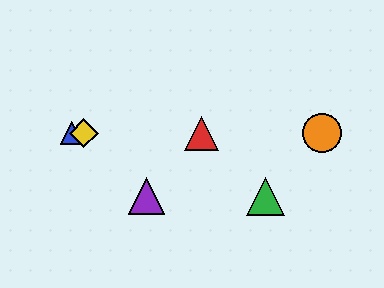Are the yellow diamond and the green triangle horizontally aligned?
No, the yellow diamond is at y≈133 and the green triangle is at y≈196.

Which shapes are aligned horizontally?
The red triangle, the blue triangle, the yellow diamond, the orange circle are aligned horizontally.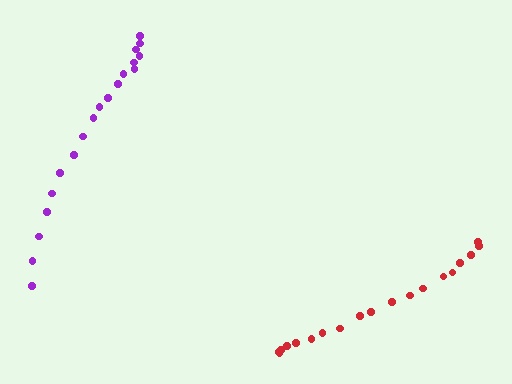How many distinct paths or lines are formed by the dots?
There are 2 distinct paths.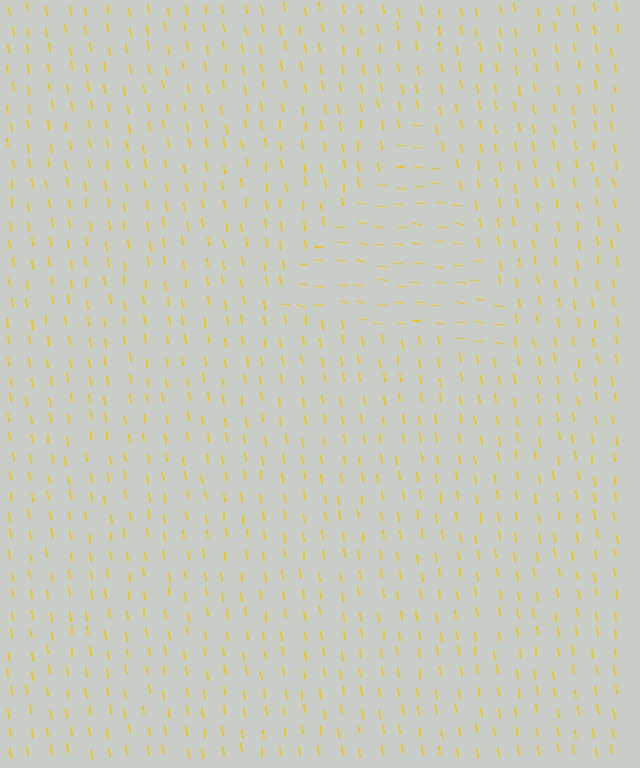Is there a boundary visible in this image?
Yes, there is a texture boundary formed by a change in line orientation.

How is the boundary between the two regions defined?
The boundary is defined purely by a change in line orientation (approximately 74 degrees difference). All lines are the same color and thickness.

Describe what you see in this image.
The image is filled with small yellow line segments. A triangle region in the image has lines oriented differently from the surrounding lines, creating a visible texture boundary.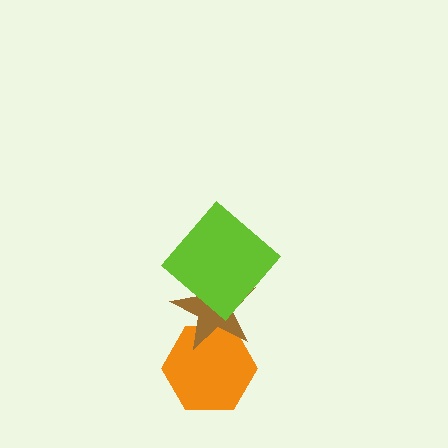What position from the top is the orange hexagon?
The orange hexagon is 3rd from the top.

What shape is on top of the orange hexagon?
The brown star is on top of the orange hexagon.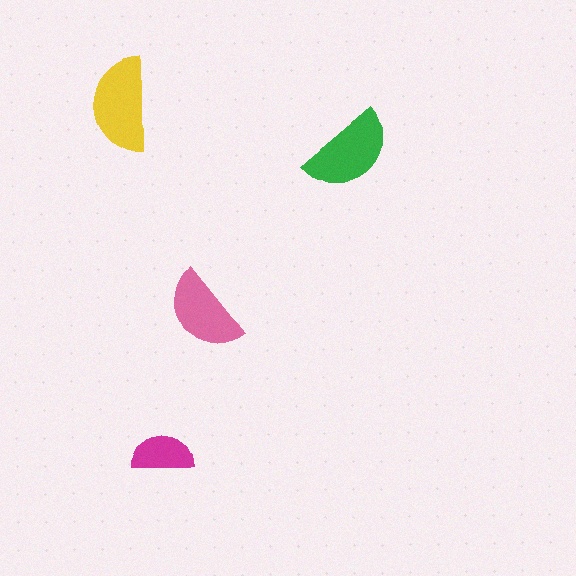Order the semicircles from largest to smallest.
the yellow one, the green one, the pink one, the magenta one.